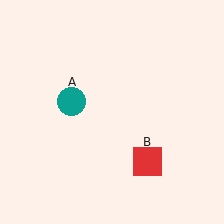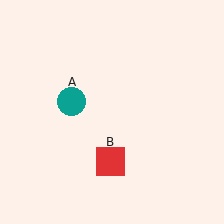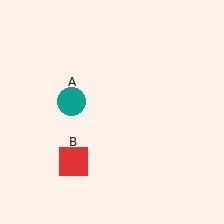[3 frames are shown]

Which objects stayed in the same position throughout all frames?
Teal circle (object A) remained stationary.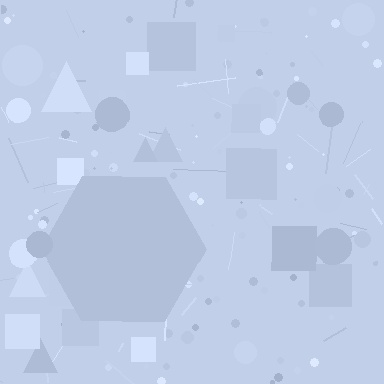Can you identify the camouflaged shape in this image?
The camouflaged shape is a hexagon.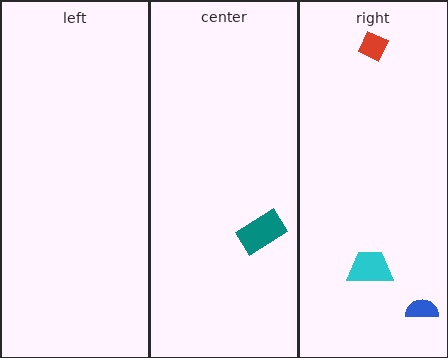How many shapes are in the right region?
3.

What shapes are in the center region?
The teal rectangle.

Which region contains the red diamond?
The right region.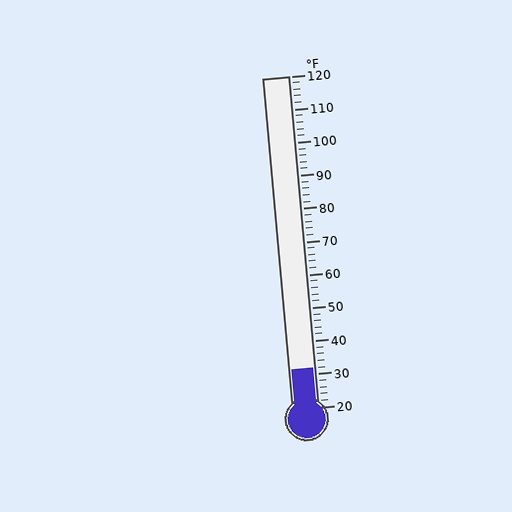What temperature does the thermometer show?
The thermometer shows approximately 32°F.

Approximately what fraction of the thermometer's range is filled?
The thermometer is filled to approximately 10% of its range.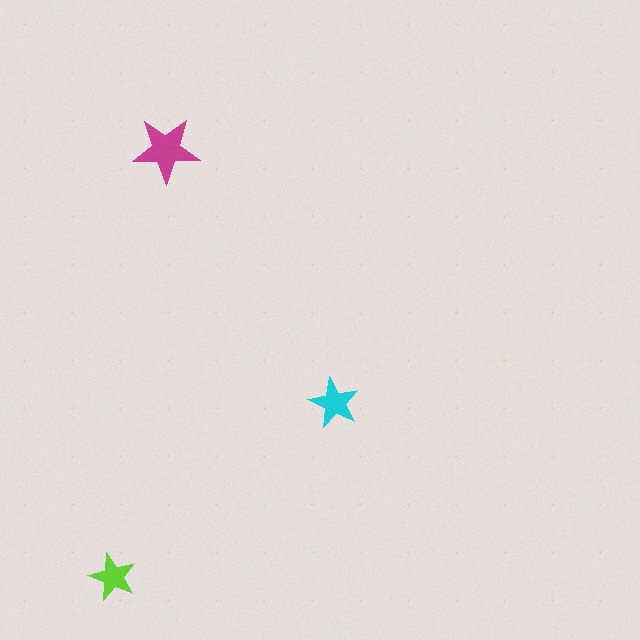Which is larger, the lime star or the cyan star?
The cyan one.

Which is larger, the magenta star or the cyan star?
The magenta one.